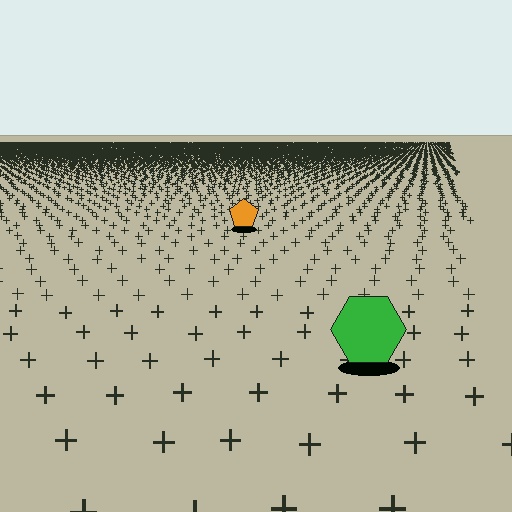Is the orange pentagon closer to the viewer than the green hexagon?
No. The green hexagon is closer — you can tell from the texture gradient: the ground texture is coarser near it.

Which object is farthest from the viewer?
The orange pentagon is farthest from the viewer. It appears smaller and the ground texture around it is denser.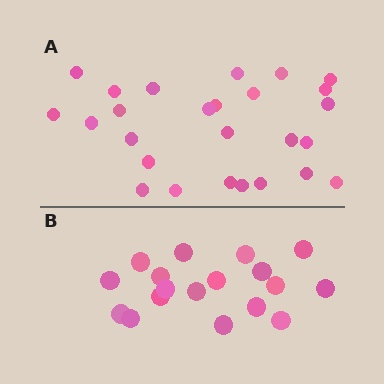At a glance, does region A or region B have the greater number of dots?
Region A (the top region) has more dots.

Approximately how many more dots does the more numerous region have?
Region A has roughly 8 or so more dots than region B.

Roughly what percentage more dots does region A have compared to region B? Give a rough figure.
About 45% more.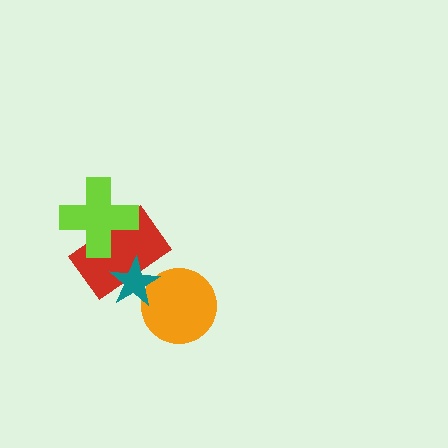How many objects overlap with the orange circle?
1 object overlaps with the orange circle.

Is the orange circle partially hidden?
Yes, it is partially covered by another shape.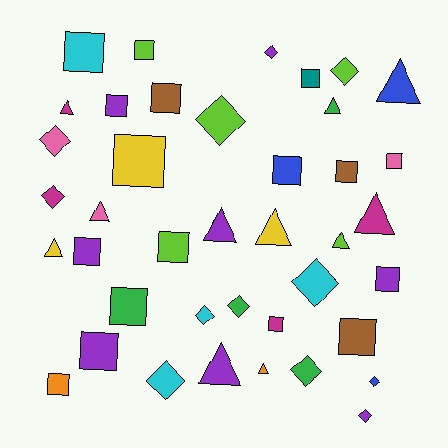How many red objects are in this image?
There are no red objects.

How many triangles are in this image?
There are 11 triangles.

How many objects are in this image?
There are 40 objects.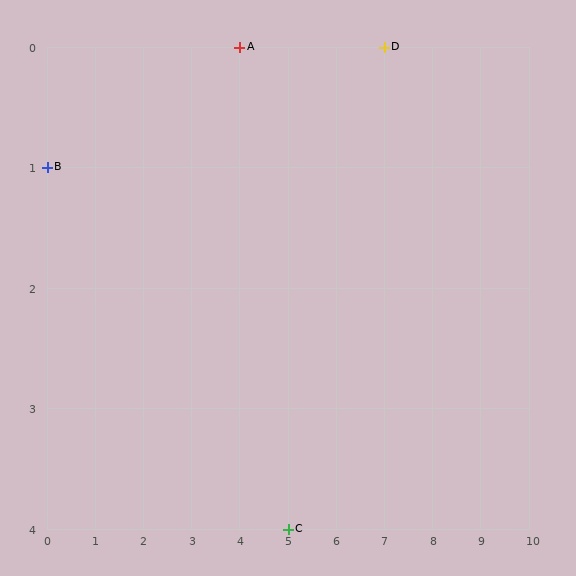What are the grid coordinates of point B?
Point B is at grid coordinates (0, 1).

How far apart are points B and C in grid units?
Points B and C are 5 columns and 3 rows apart (about 5.8 grid units diagonally).